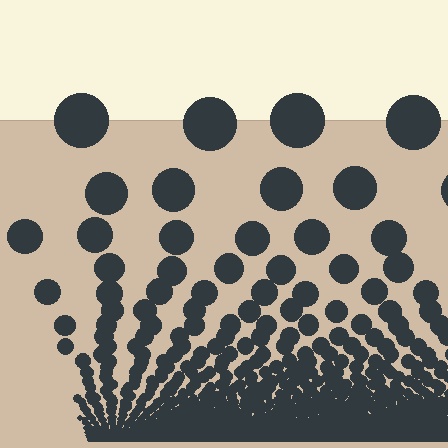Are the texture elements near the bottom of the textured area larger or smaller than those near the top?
Smaller. The gradient is inverted — elements near the bottom are smaller and denser.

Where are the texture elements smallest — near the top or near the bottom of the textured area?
Near the bottom.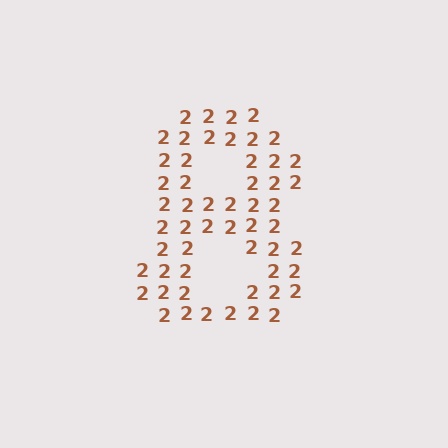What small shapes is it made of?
It is made of small digit 2's.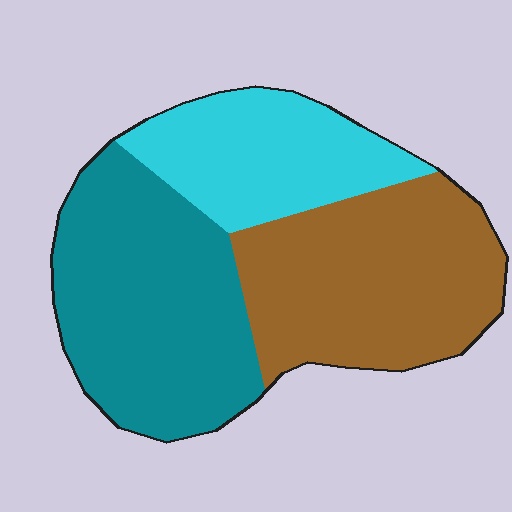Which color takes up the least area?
Cyan, at roughly 25%.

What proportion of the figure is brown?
Brown covers around 35% of the figure.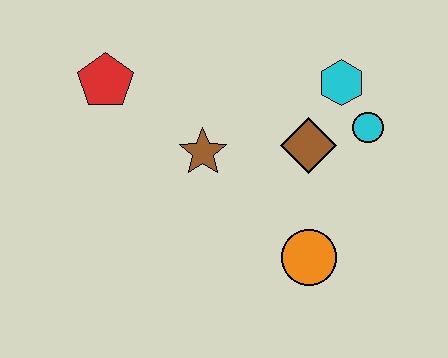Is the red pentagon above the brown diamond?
Yes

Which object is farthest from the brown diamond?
The red pentagon is farthest from the brown diamond.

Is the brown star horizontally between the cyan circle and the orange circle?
No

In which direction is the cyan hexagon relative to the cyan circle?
The cyan hexagon is above the cyan circle.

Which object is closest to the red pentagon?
The brown star is closest to the red pentagon.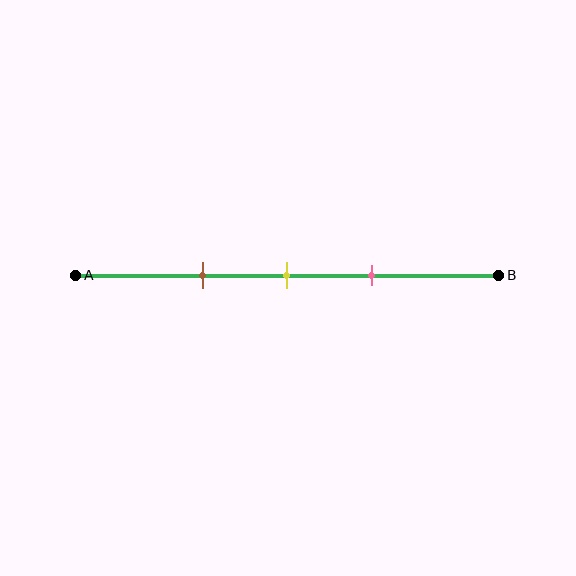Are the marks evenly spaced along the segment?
Yes, the marks are approximately evenly spaced.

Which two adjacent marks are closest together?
The yellow and pink marks are the closest adjacent pair.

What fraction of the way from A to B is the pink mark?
The pink mark is approximately 70% (0.7) of the way from A to B.